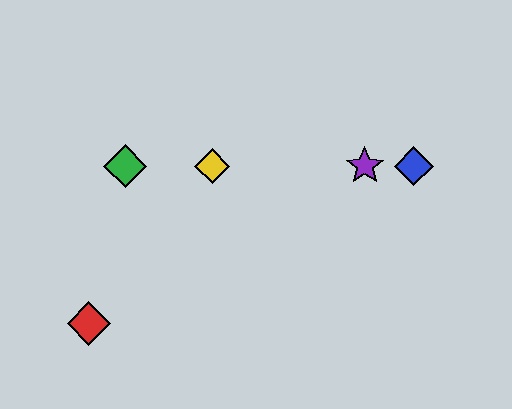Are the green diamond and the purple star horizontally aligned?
Yes, both are at y≈166.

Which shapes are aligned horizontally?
The blue diamond, the green diamond, the yellow diamond, the purple star are aligned horizontally.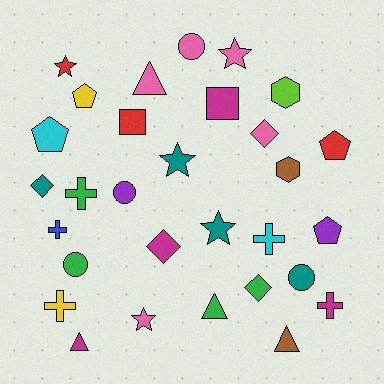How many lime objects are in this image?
There is 1 lime object.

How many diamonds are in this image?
There are 4 diamonds.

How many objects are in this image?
There are 30 objects.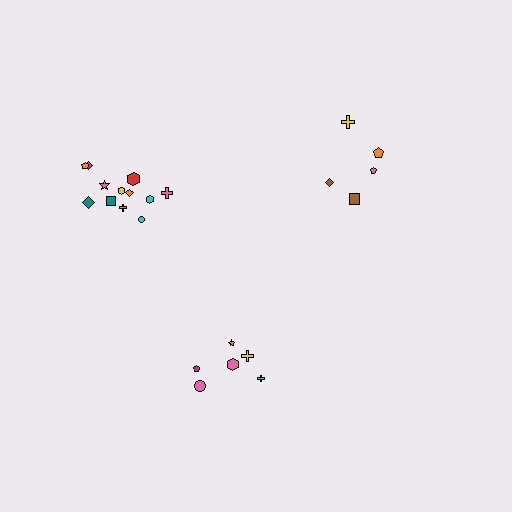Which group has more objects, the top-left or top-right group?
The top-left group.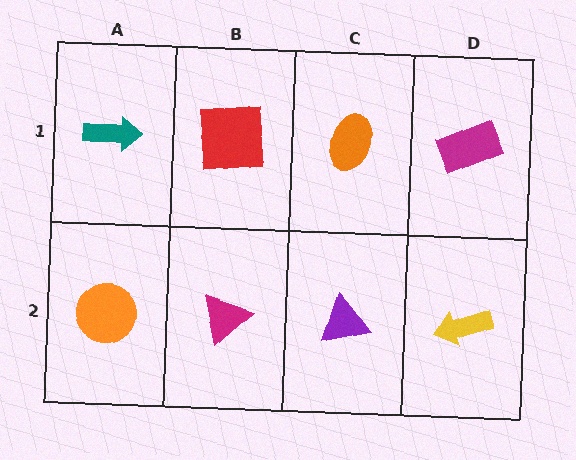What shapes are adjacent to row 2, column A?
A teal arrow (row 1, column A), a magenta triangle (row 2, column B).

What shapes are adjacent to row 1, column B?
A magenta triangle (row 2, column B), a teal arrow (row 1, column A), an orange ellipse (row 1, column C).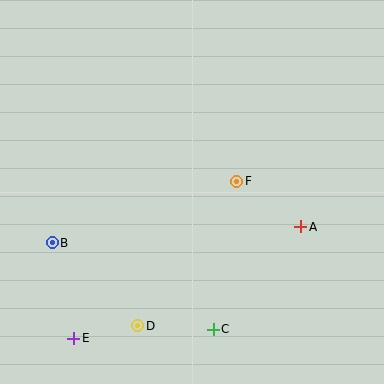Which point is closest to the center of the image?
Point F at (237, 182) is closest to the center.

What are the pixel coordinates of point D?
Point D is at (138, 326).